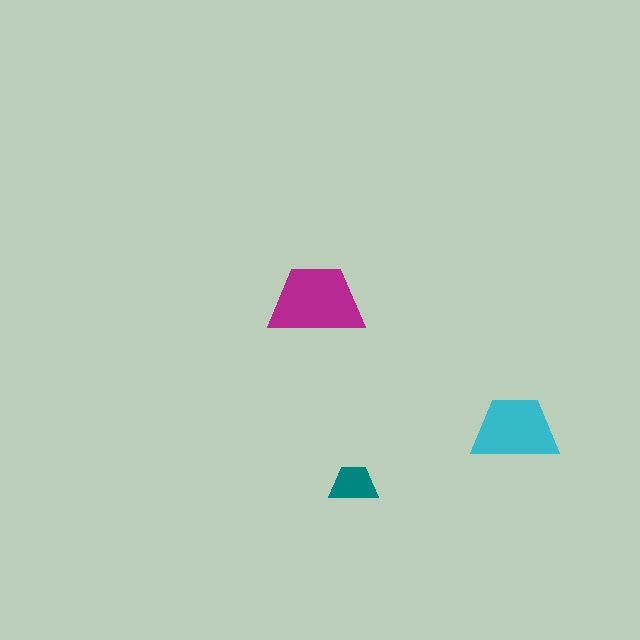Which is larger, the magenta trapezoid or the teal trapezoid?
The magenta one.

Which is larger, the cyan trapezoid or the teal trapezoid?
The cyan one.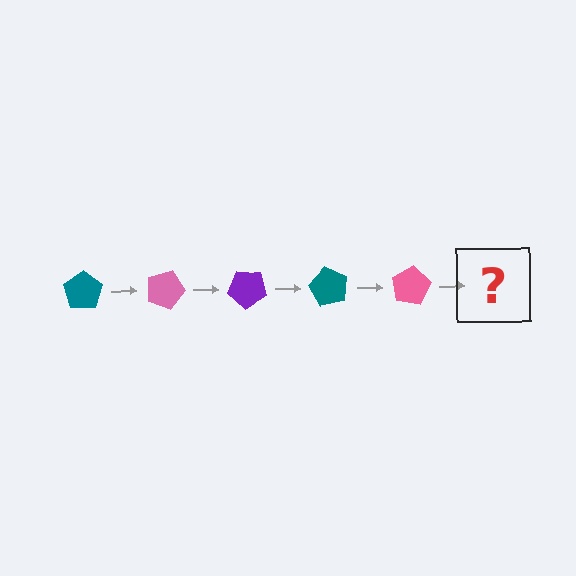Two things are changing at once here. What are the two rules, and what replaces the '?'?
The two rules are that it rotates 20 degrees each step and the color cycles through teal, pink, and purple. The '?' should be a purple pentagon, rotated 100 degrees from the start.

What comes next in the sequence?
The next element should be a purple pentagon, rotated 100 degrees from the start.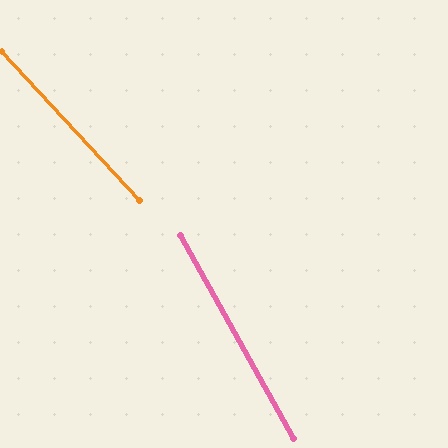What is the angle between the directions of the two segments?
Approximately 14 degrees.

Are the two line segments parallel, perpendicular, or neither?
Neither parallel nor perpendicular — they differ by about 14°.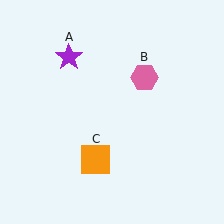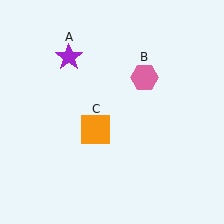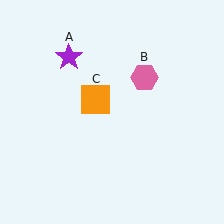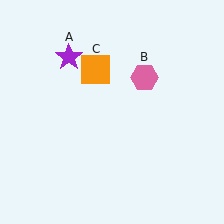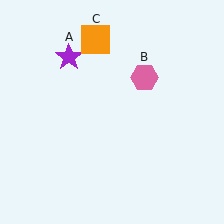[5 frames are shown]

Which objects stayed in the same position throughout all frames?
Purple star (object A) and pink hexagon (object B) remained stationary.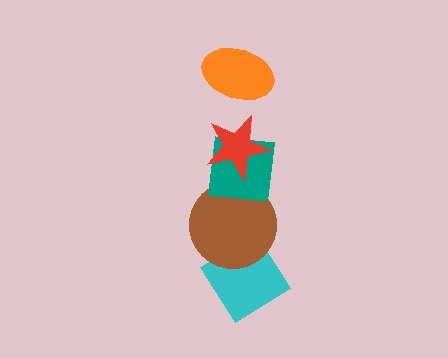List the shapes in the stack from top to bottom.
From top to bottom: the orange ellipse, the red star, the teal square, the brown circle, the cyan diamond.